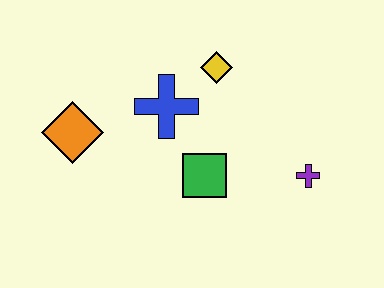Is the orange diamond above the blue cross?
No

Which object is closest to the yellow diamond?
The blue cross is closest to the yellow diamond.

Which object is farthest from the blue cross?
The purple cross is farthest from the blue cross.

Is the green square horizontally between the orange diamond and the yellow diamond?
Yes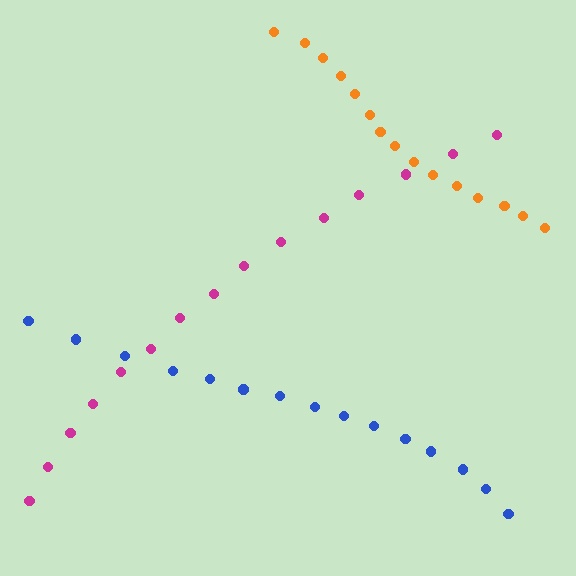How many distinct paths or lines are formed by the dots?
There are 3 distinct paths.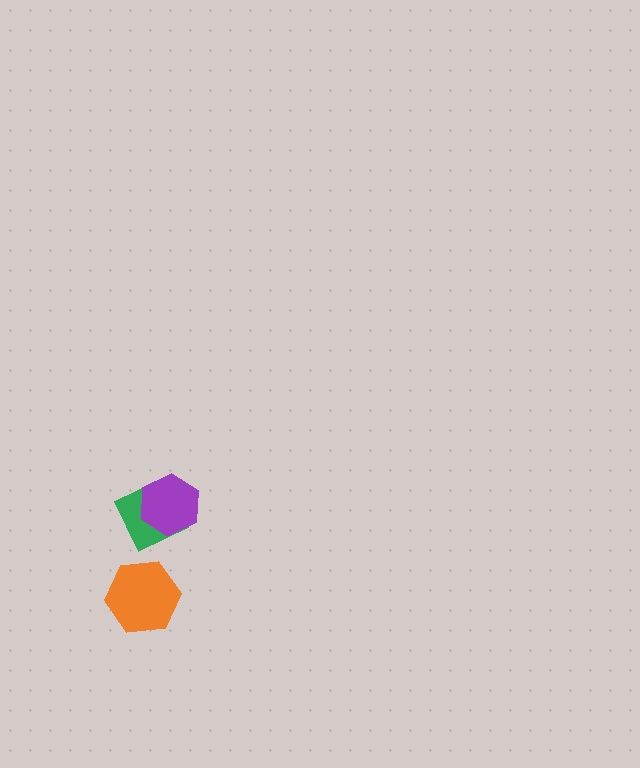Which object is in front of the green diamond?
The purple hexagon is in front of the green diamond.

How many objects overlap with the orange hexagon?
0 objects overlap with the orange hexagon.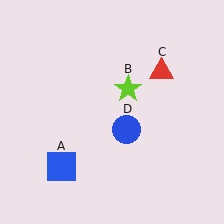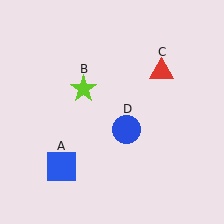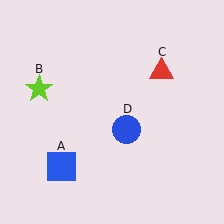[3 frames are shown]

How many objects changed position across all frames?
1 object changed position: lime star (object B).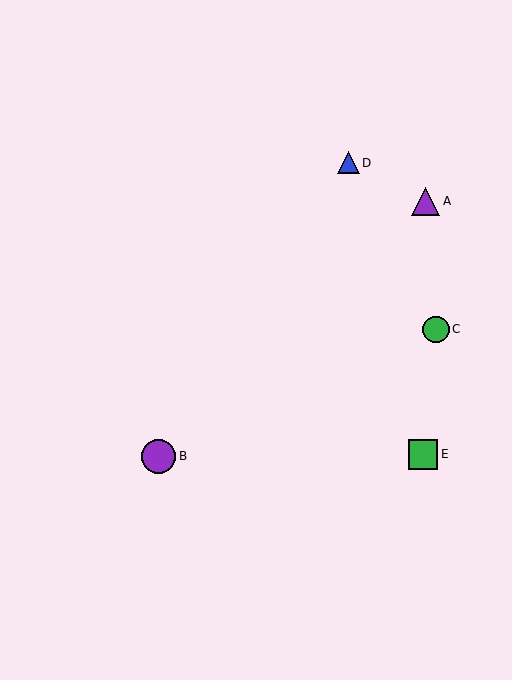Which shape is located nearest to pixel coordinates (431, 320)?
The green circle (labeled C) at (436, 329) is nearest to that location.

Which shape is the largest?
The purple circle (labeled B) is the largest.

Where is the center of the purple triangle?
The center of the purple triangle is at (426, 201).